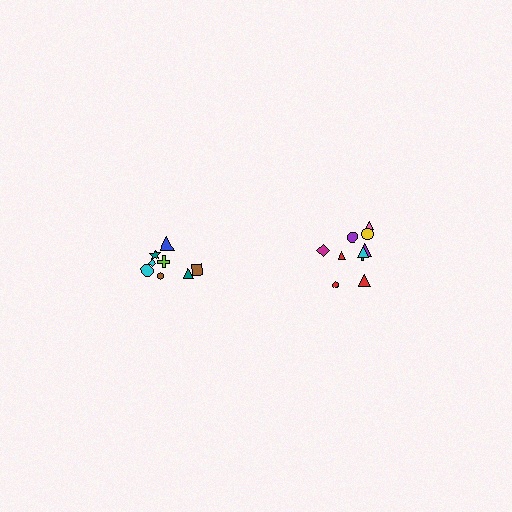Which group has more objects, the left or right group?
The right group.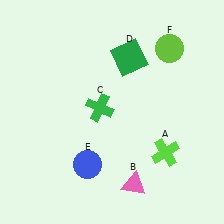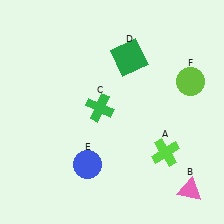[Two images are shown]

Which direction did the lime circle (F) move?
The lime circle (F) moved down.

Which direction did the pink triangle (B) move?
The pink triangle (B) moved right.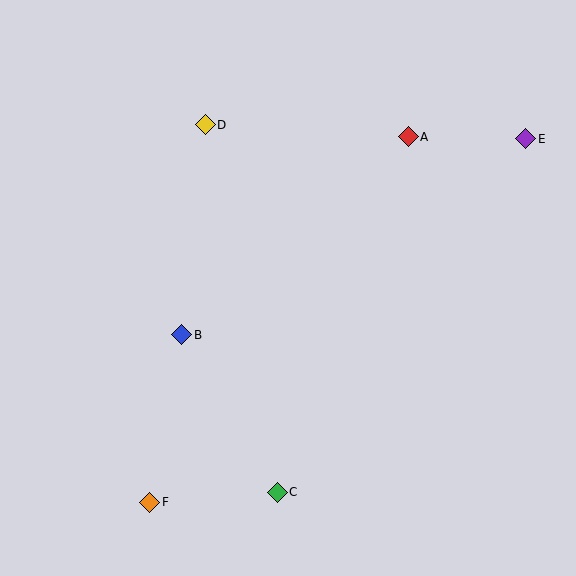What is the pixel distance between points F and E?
The distance between F and E is 523 pixels.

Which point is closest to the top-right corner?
Point E is closest to the top-right corner.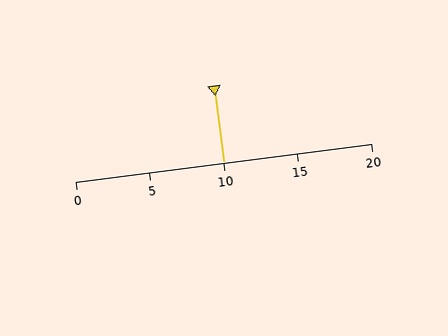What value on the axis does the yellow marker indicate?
The marker indicates approximately 10.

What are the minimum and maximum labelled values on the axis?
The axis runs from 0 to 20.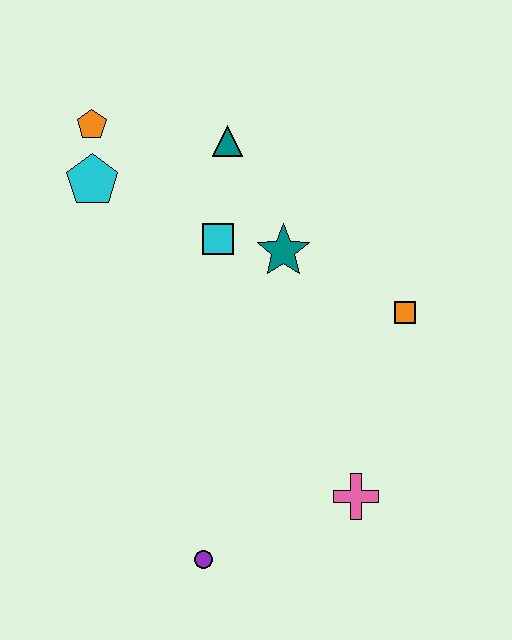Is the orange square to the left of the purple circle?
No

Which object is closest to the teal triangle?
The cyan square is closest to the teal triangle.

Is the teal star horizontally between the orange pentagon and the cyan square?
No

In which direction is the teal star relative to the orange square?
The teal star is to the left of the orange square.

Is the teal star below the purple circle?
No